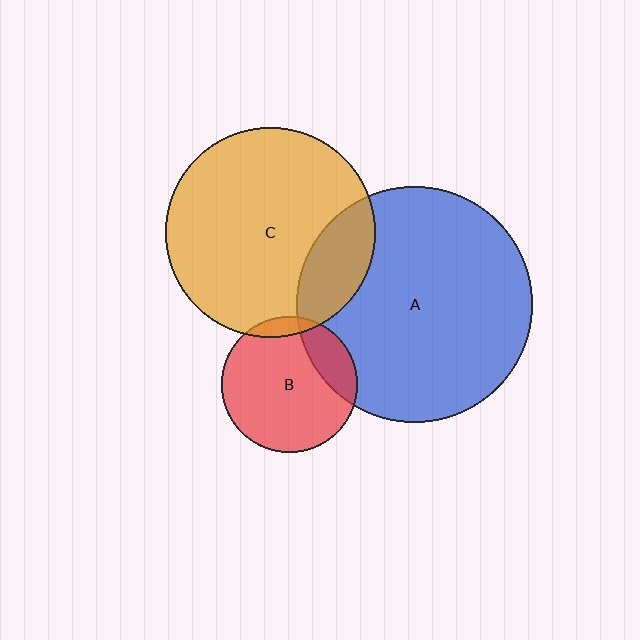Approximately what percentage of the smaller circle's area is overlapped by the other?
Approximately 5%.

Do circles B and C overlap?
Yes.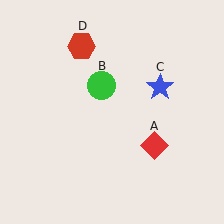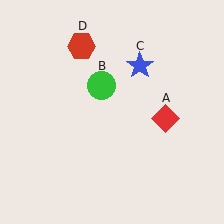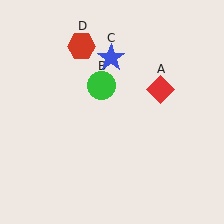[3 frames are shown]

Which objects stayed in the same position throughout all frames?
Green circle (object B) and red hexagon (object D) remained stationary.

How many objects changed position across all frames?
2 objects changed position: red diamond (object A), blue star (object C).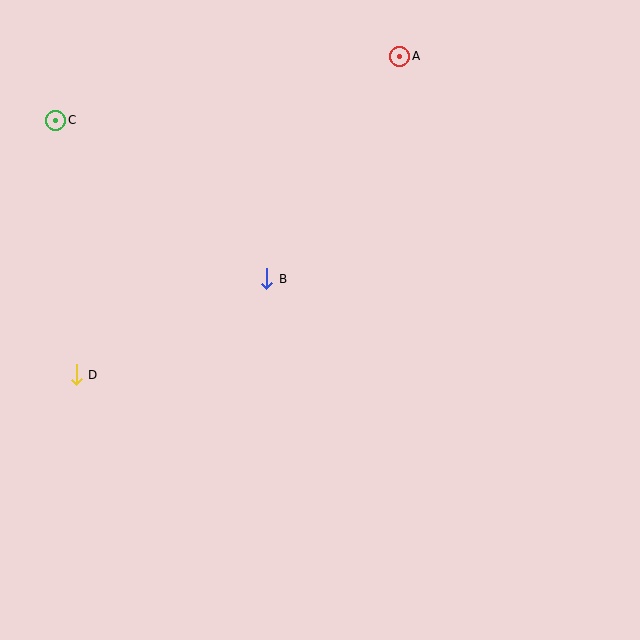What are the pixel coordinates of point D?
Point D is at (76, 375).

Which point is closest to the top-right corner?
Point A is closest to the top-right corner.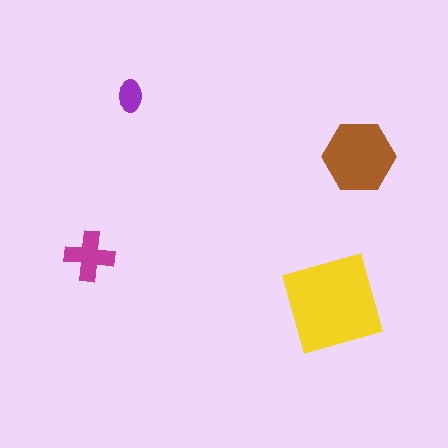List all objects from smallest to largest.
The purple ellipse, the magenta cross, the brown hexagon, the yellow diamond.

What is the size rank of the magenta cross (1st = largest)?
3rd.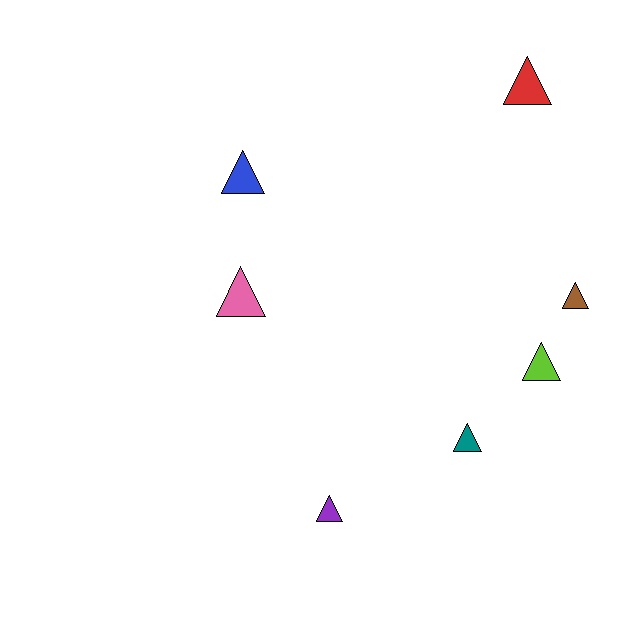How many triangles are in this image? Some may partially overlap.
There are 7 triangles.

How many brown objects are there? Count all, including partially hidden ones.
There is 1 brown object.